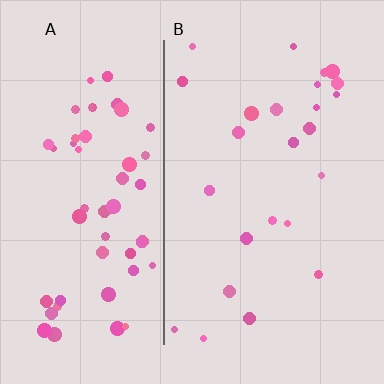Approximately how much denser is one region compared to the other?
Approximately 2.4× — region A over region B.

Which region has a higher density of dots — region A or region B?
A (the left).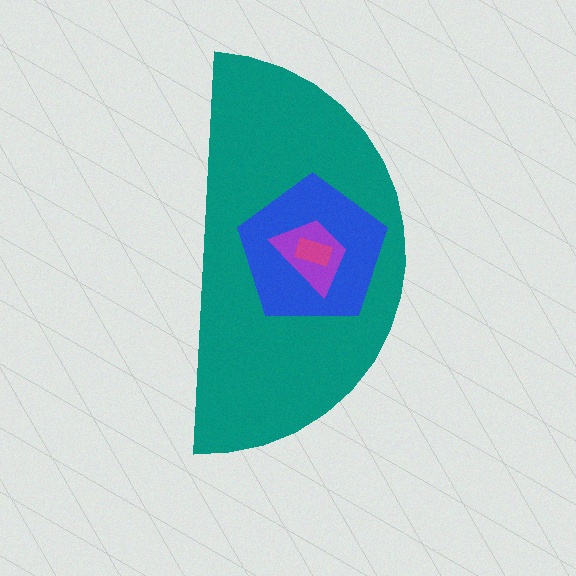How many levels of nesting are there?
4.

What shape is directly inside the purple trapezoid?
The magenta rectangle.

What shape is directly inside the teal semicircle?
The blue pentagon.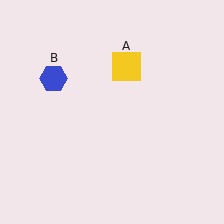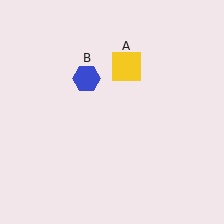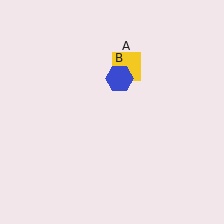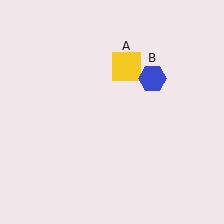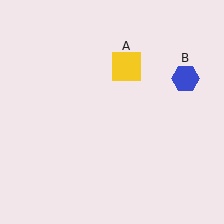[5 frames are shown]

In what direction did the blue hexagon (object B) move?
The blue hexagon (object B) moved right.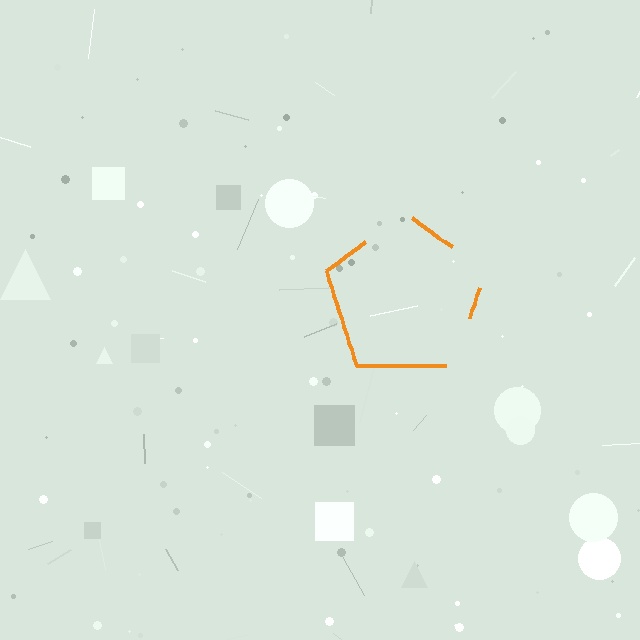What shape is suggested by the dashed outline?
The dashed outline suggests a pentagon.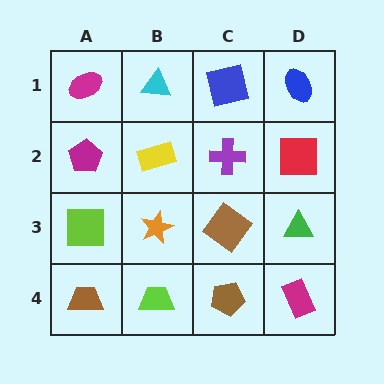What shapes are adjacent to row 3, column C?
A purple cross (row 2, column C), a brown pentagon (row 4, column C), an orange star (row 3, column B), a green triangle (row 3, column D).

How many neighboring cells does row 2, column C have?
4.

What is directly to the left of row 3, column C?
An orange star.